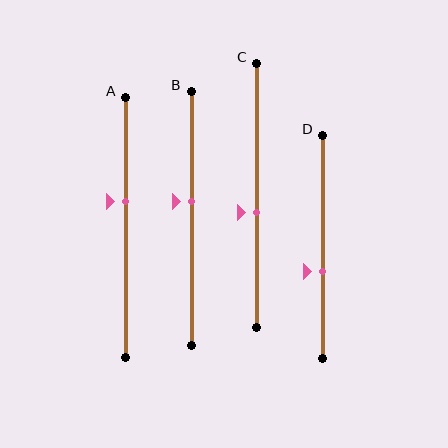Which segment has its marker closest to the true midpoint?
Segment C has its marker closest to the true midpoint.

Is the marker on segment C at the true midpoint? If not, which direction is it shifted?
No, the marker on segment C is shifted downward by about 6% of the segment length.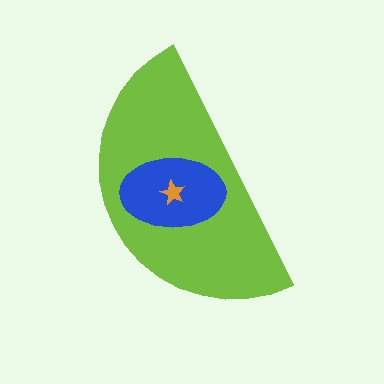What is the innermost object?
The orange star.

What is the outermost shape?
The lime semicircle.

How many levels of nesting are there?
3.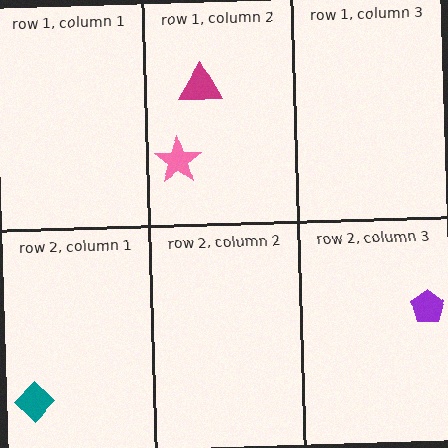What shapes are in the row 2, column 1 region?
The teal diamond.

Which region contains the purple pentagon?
The row 2, column 3 region.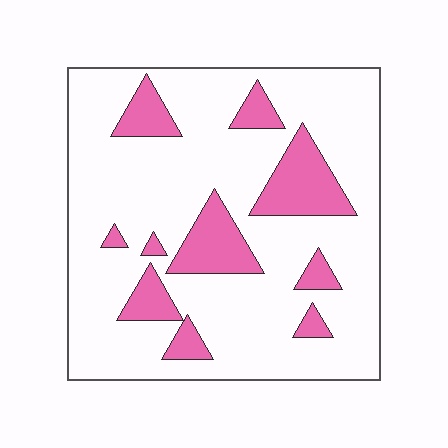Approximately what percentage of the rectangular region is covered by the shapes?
Approximately 20%.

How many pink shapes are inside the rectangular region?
10.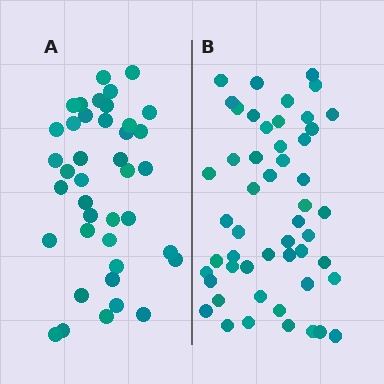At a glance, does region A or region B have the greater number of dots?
Region B (the right region) has more dots.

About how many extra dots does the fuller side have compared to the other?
Region B has roughly 12 or so more dots than region A.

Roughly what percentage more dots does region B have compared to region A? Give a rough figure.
About 30% more.